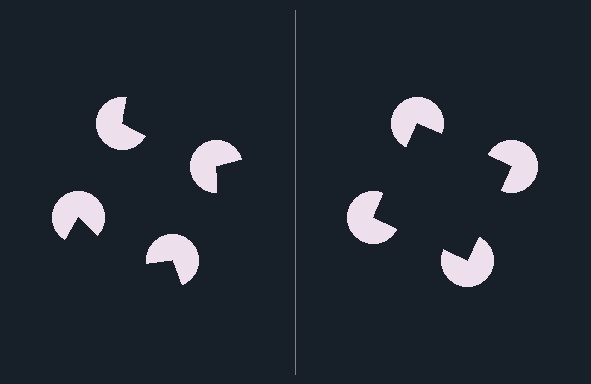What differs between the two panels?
The pac-man discs are positioned identically on both sides; only the wedge orientations differ. On the right they align to a square; on the left they are misaligned.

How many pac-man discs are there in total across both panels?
8 — 4 on each side.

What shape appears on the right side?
An illusory square.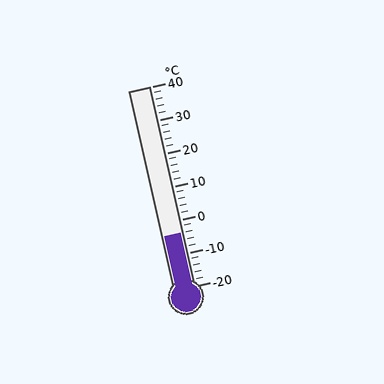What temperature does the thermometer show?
The thermometer shows approximately -4°C.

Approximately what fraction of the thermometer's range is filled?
The thermometer is filled to approximately 25% of its range.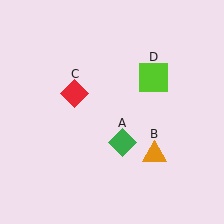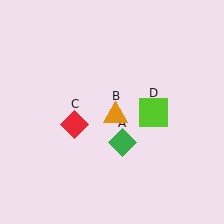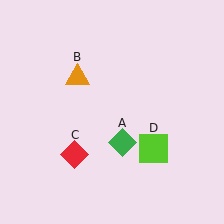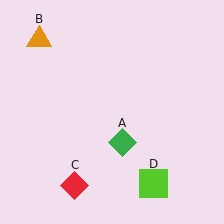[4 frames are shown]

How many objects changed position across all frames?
3 objects changed position: orange triangle (object B), red diamond (object C), lime square (object D).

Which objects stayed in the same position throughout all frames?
Green diamond (object A) remained stationary.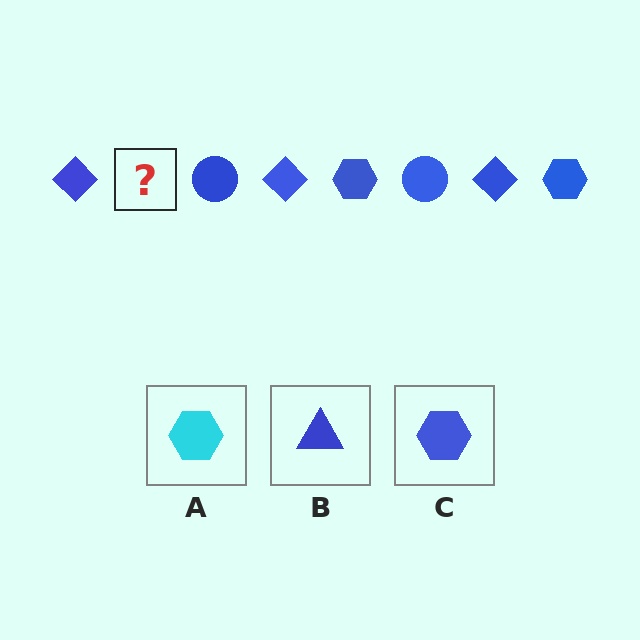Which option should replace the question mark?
Option C.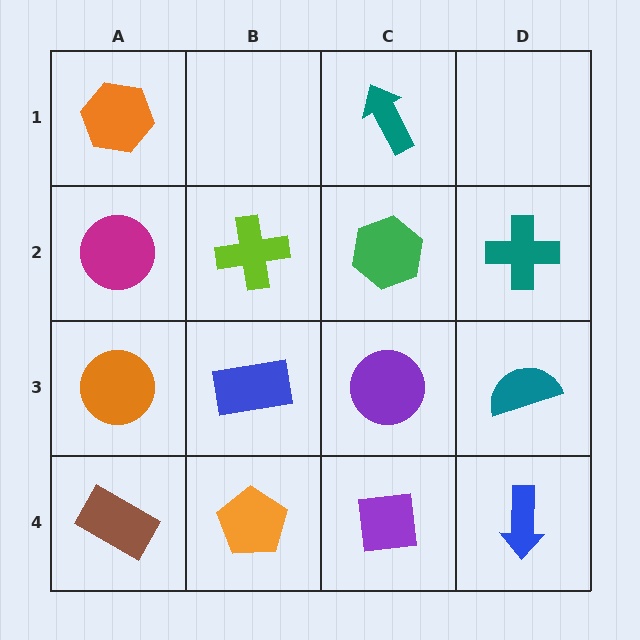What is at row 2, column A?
A magenta circle.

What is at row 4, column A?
A brown rectangle.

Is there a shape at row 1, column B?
No, that cell is empty.